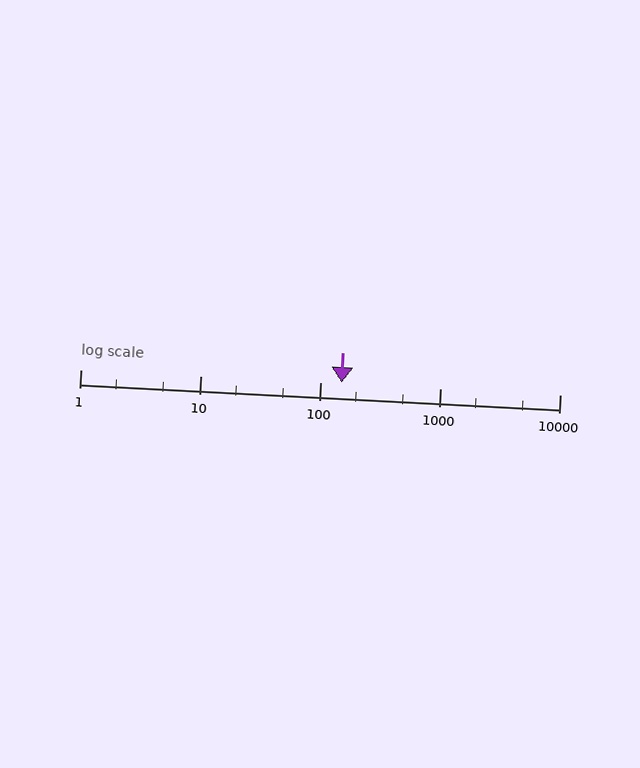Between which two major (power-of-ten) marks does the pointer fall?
The pointer is between 100 and 1000.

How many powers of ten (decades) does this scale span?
The scale spans 4 decades, from 1 to 10000.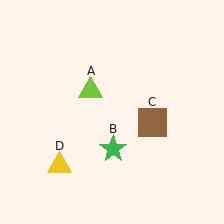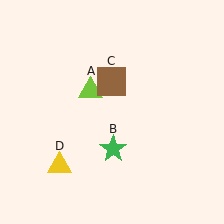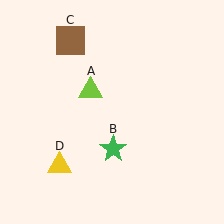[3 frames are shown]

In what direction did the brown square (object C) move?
The brown square (object C) moved up and to the left.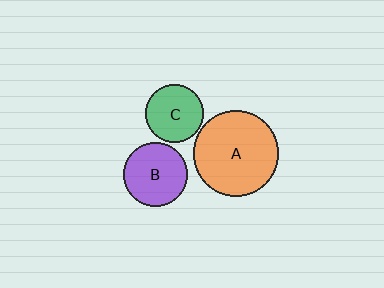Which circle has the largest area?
Circle A (orange).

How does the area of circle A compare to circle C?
Approximately 2.2 times.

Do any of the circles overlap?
No, none of the circles overlap.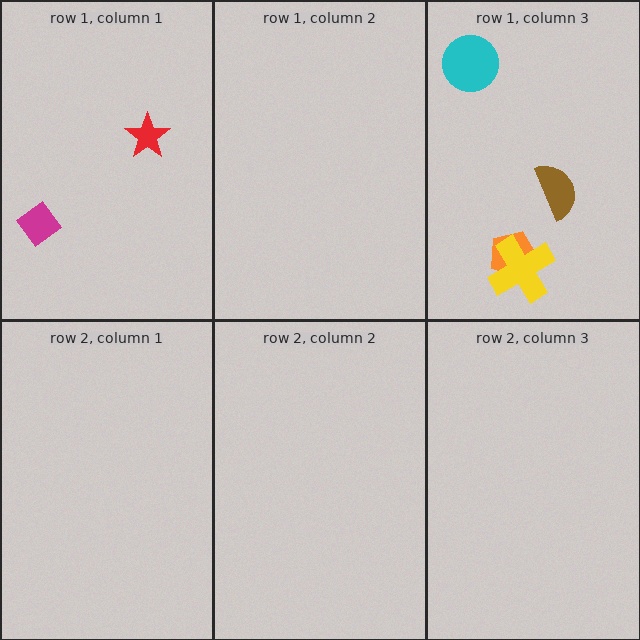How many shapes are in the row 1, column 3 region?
4.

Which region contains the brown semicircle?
The row 1, column 3 region.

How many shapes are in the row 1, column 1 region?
2.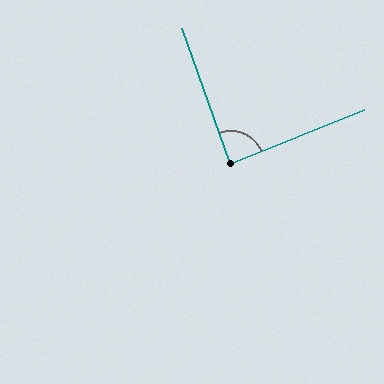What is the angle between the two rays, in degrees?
Approximately 88 degrees.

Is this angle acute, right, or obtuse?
It is approximately a right angle.